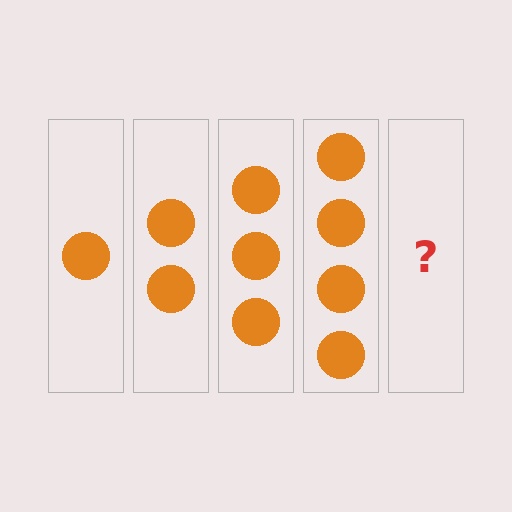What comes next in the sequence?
The next element should be 5 circles.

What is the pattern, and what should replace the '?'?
The pattern is that each step adds one more circle. The '?' should be 5 circles.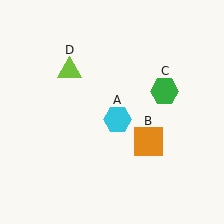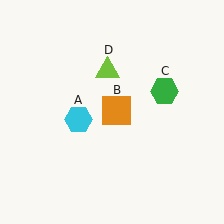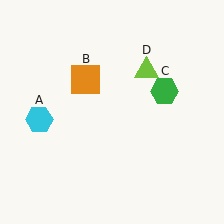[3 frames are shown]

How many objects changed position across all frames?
3 objects changed position: cyan hexagon (object A), orange square (object B), lime triangle (object D).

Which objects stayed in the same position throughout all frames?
Green hexagon (object C) remained stationary.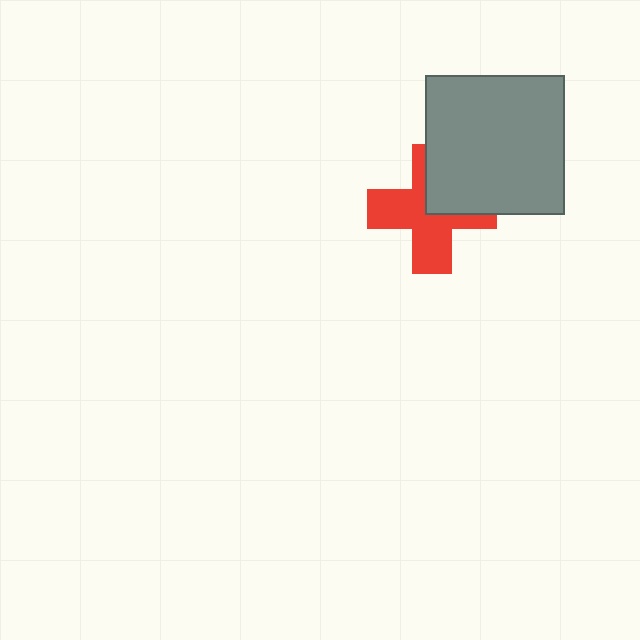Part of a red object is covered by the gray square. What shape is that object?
It is a cross.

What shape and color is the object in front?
The object in front is a gray square.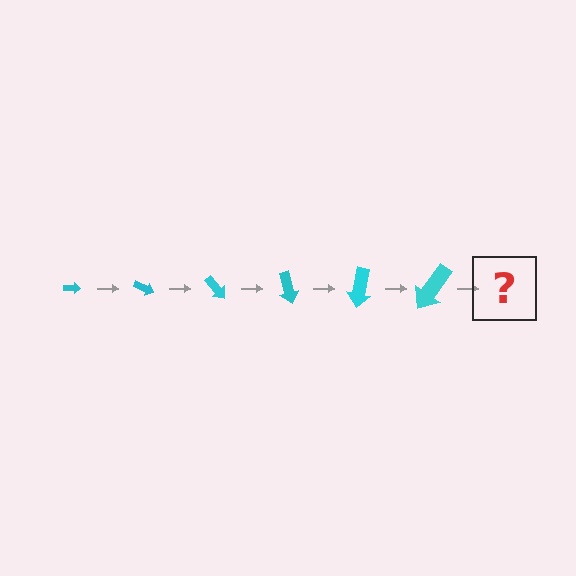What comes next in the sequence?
The next element should be an arrow, larger than the previous one and rotated 150 degrees from the start.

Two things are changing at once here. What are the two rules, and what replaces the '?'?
The two rules are that the arrow grows larger each step and it rotates 25 degrees each step. The '?' should be an arrow, larger than the previous one and rotated 150 degrees from the start.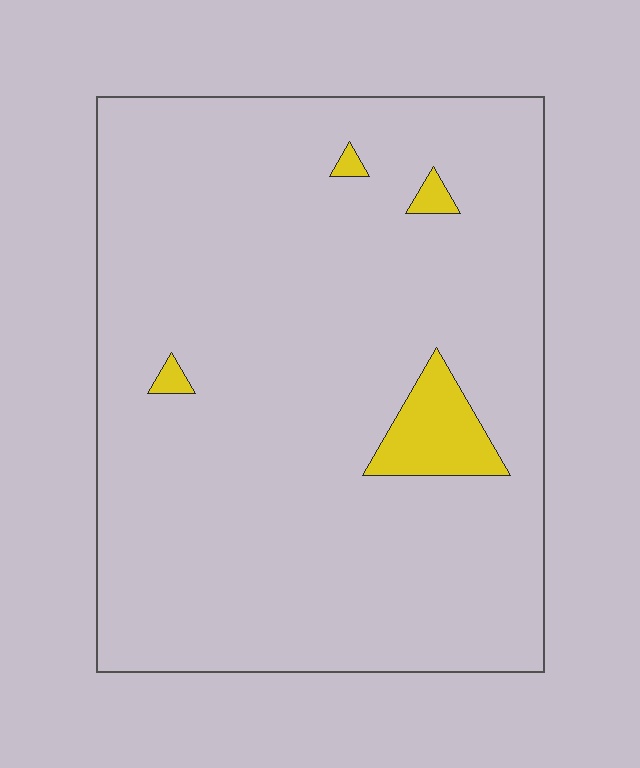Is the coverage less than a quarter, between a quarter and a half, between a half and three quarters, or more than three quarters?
Less than a quarter.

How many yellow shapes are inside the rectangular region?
4.